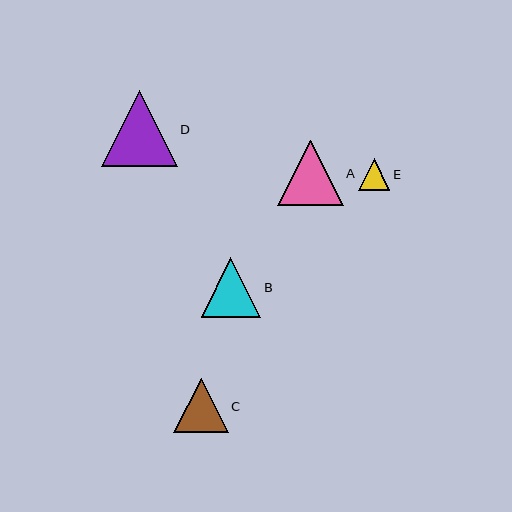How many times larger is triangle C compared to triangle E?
Triangle C is approximately 1.7 times the size of triangle E.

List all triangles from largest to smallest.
From largest to smallest: D, A, B, C, E.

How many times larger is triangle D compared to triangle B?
Triangle D is approximately 1.3 times the size of triangle B.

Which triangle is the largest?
Triangle D is the largest with a size of approximately 76 pixels.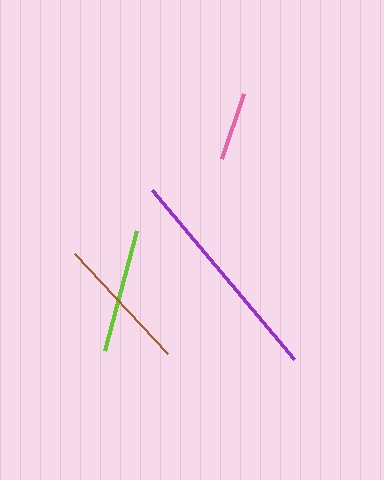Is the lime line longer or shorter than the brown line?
The brown line is longer than the lime line.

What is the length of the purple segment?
The purple segment is approximately 220 pixels long.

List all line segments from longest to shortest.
From longest to shortest: purple, brown, lime, pink.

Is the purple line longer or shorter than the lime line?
The purple line is longer than the lime line.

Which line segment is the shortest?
The pink line is the shortest at approximately 69 pixels.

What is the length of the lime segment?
The lime segment is approximately 124 pixels long.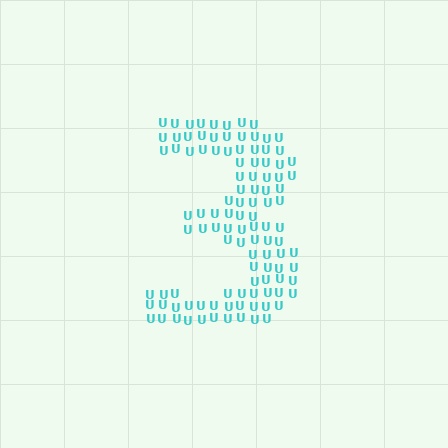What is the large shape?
The large shape is the digit 3.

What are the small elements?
The small elements are letter U's.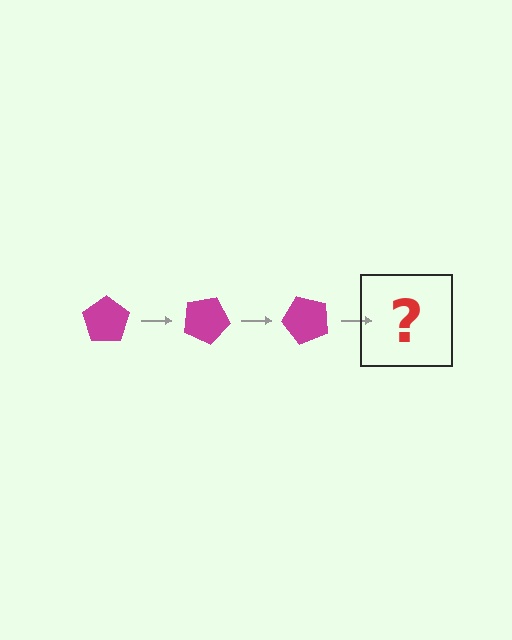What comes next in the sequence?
The next element should be a magenta pentagon rotated 75 degrees.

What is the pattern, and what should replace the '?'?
The pattern is that the pentagon rotates 25 degrees each step. The '?' should be a magenta pentagon rotated 75 degrees.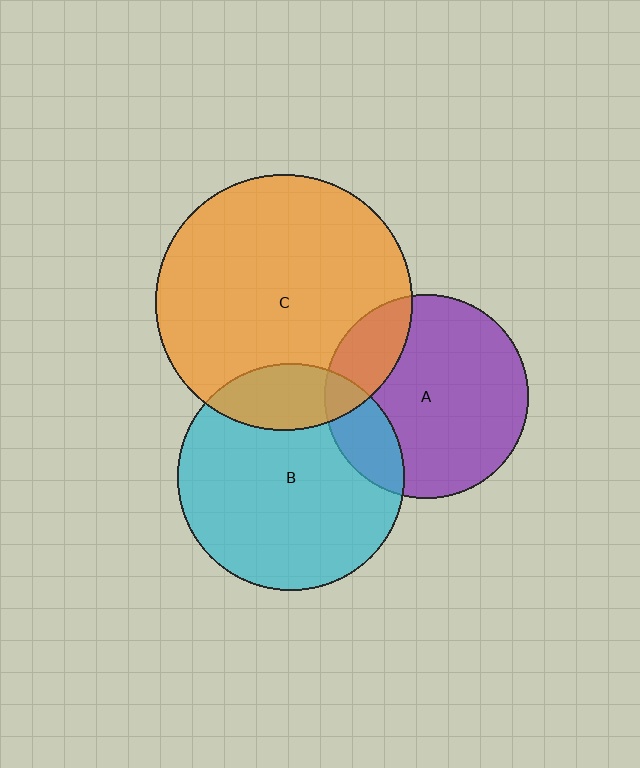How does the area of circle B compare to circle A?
Approximately 1.2 times.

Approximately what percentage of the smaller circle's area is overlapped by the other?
Approximately 20%.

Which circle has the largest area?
Circle C (orange).